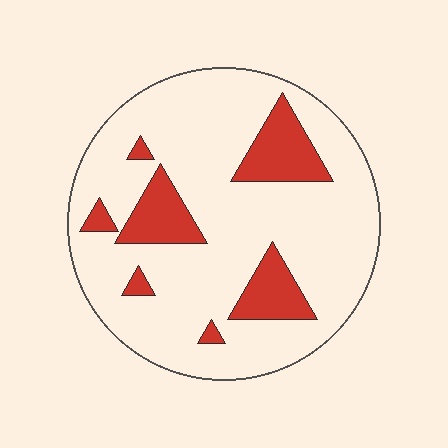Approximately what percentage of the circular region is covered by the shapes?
Approximately 20%.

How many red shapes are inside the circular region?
7.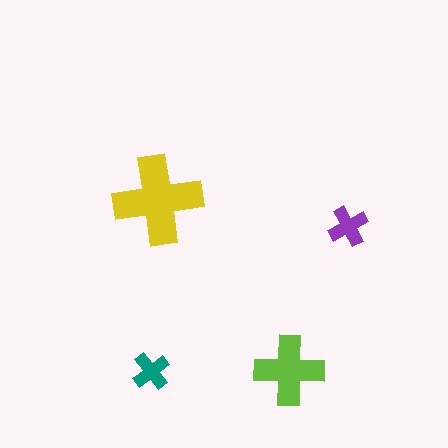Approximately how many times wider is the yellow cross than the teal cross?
About 2.5 times wider.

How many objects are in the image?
There are 4 objects in the image.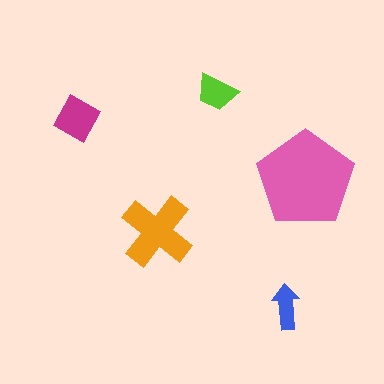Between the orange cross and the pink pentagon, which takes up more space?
The pink pentagon.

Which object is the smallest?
The blue arrow.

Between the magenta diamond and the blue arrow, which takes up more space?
The magenta diamond.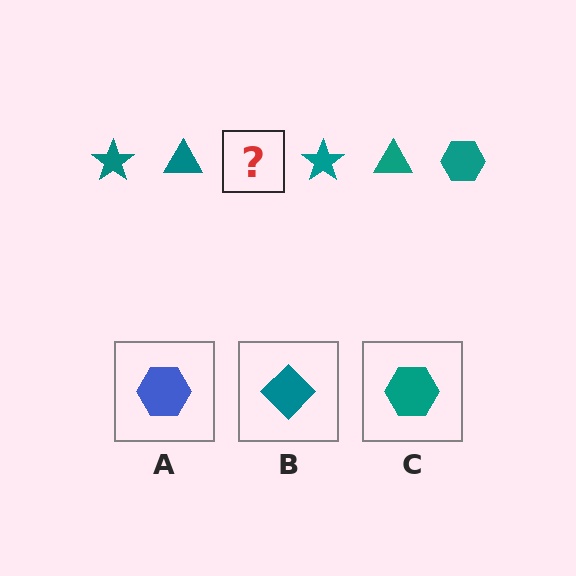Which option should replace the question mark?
Option C.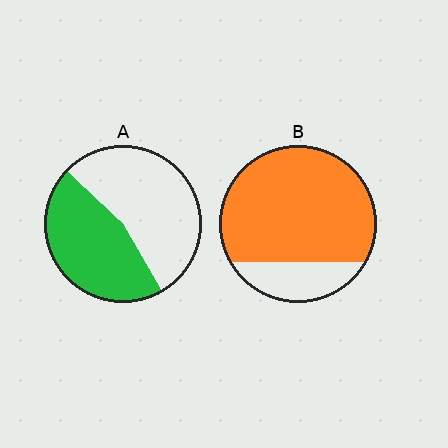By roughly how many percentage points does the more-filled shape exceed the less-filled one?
By roughly 35 percentage points (B over A).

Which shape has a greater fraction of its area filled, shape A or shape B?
Shape B.